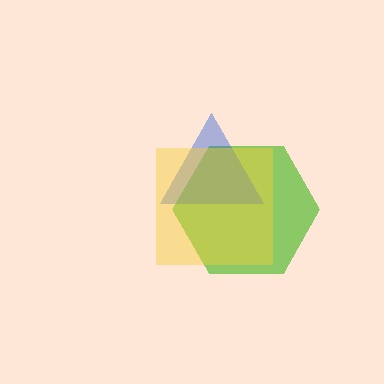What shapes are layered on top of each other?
The layered shapes are: a lime hexagon, a blue triangle, a yellow square.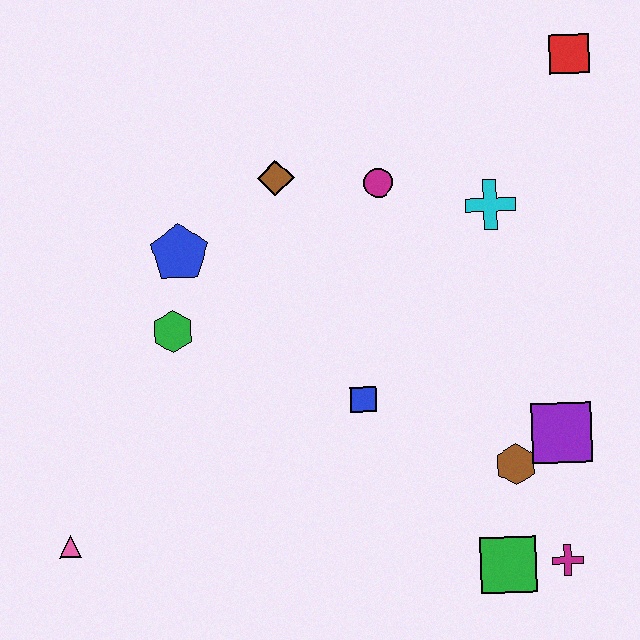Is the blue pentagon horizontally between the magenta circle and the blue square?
No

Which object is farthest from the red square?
The pink triangle is farthest from the red square.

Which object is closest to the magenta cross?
The green square is closest to the magenta cross.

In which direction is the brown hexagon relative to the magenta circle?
The brown hexagon is below the magenta circle.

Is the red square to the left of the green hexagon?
No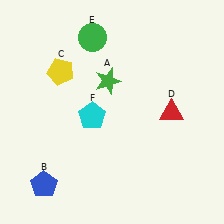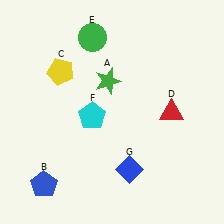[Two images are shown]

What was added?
A blue diamond (G) was added in Image 2.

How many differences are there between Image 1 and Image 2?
There is 1 difference between the two images.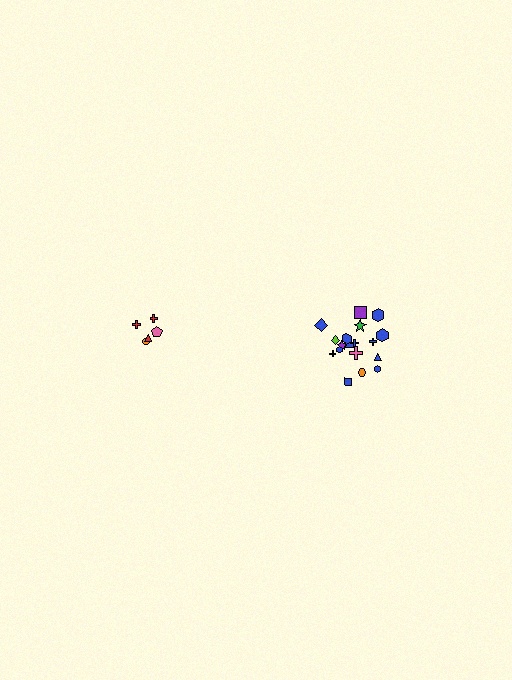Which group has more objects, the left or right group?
The right group.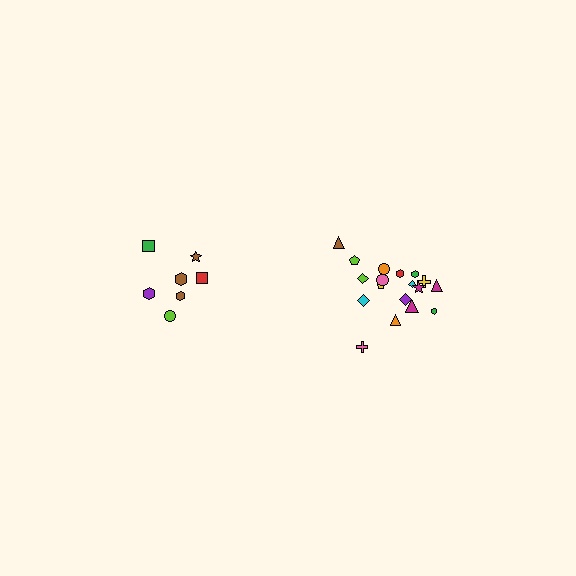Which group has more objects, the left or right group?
The right group.